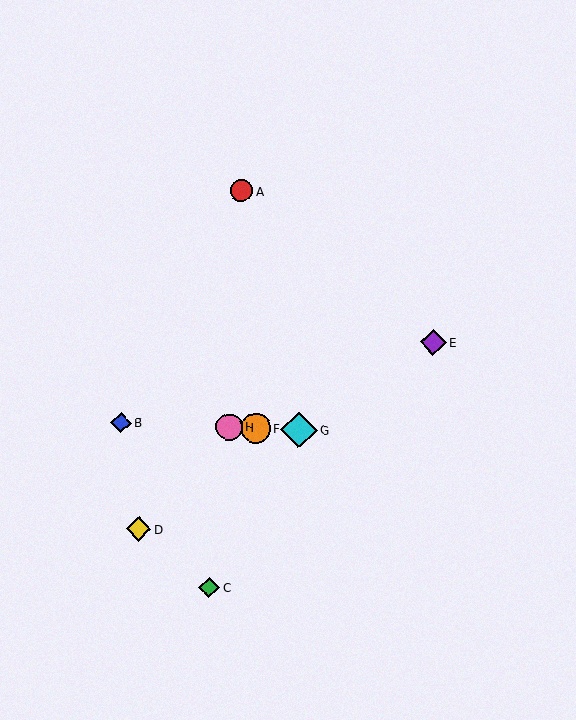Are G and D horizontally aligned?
No, G is at y≈430 and D is at y≈529.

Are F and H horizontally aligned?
Yes, both are at y≈428.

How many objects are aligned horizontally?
4 objects (B, F, G, H) are aligned horizontally.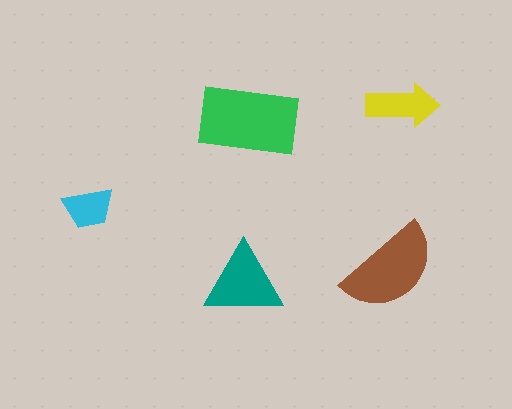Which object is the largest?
The green rectangle.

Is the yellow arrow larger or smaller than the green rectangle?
Smaller.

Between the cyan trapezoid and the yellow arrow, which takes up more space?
The yellow arrow.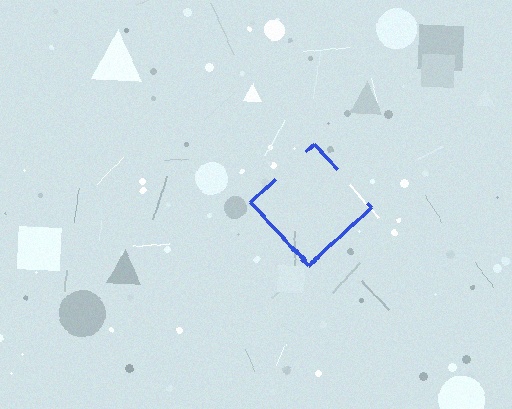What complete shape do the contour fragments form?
The contour fragments form a diamond.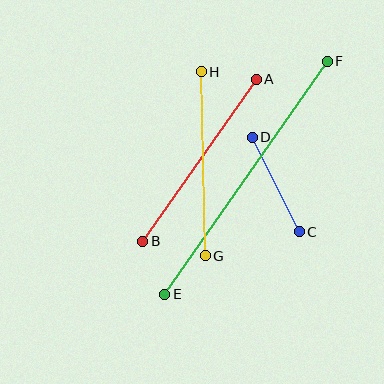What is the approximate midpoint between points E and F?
The midpoint is at approximately (246, 178) pixels.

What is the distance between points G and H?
The distance is approximately 184 pixels.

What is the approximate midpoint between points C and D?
The midpoint is at approximately (276, 185) pixels.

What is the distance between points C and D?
The distance is approximately 105 pixels.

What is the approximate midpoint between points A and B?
The midpoint is at approximately (200, 160) pixels.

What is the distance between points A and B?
The distance is approximately 198 pixels.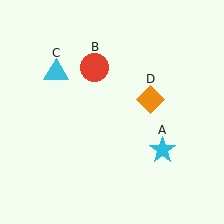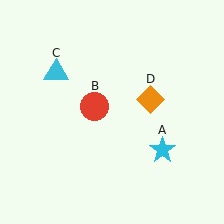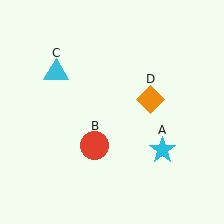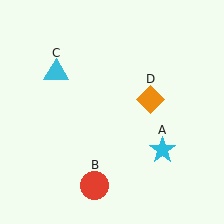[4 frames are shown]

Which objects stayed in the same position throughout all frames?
Cyan star (object A) and cyan triangle (object C) and orange diamond (object D) remained stationary.